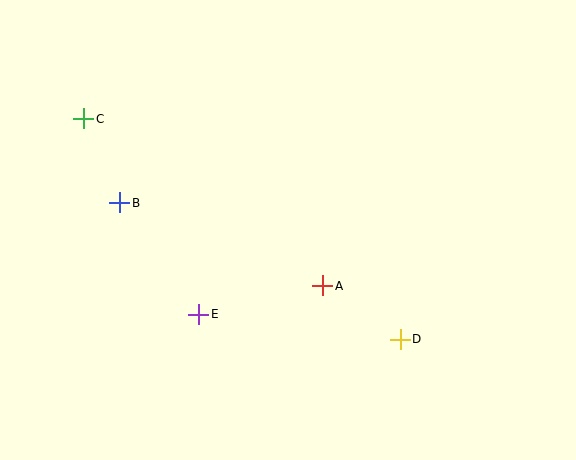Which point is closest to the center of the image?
Point A at (323, 286) is closest to the center.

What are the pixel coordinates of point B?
Point B is at (120, 203).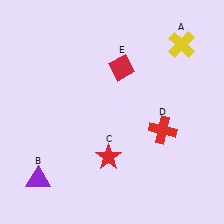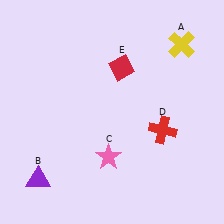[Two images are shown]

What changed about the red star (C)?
In Image 1, C is red. In Image 2, it changed to pink.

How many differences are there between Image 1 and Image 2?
There is 1 difference between the two images.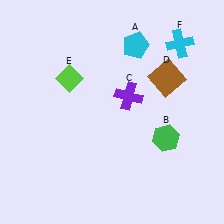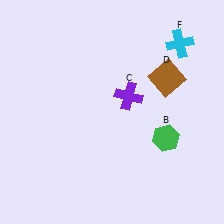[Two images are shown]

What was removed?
The cyan pentagon (A), the lime diamond (E) were removed in Image 2.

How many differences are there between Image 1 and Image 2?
There are 2 differences between the two images.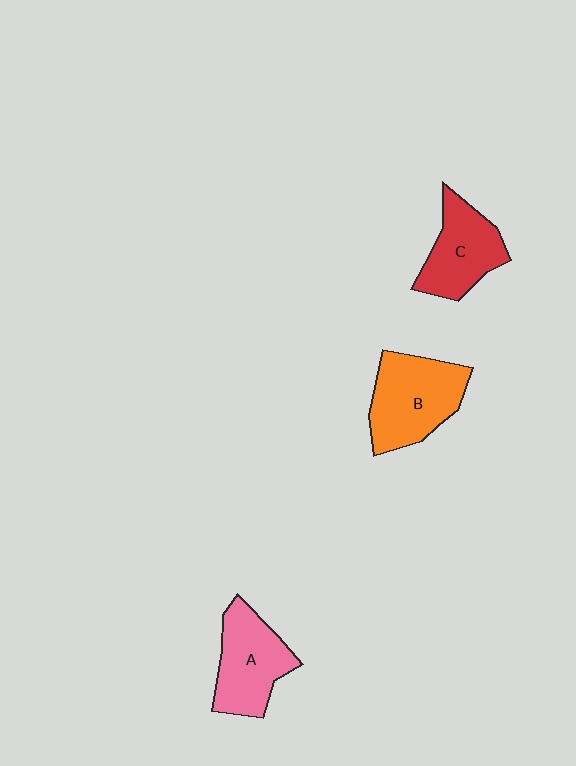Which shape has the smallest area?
Shape C (red).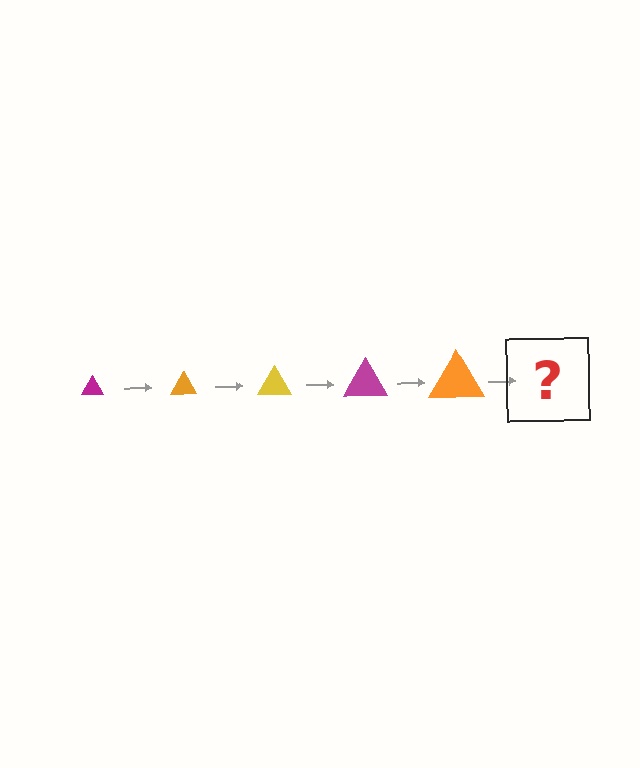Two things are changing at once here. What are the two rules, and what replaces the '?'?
The two rules are that the triangle grows larger each step and the color cycles through magenta, orange, and yellow. The '?' should be a yellow triangle, larger than the previous one.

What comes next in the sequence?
The next element should be a yellow triangle, larger than the previous one.